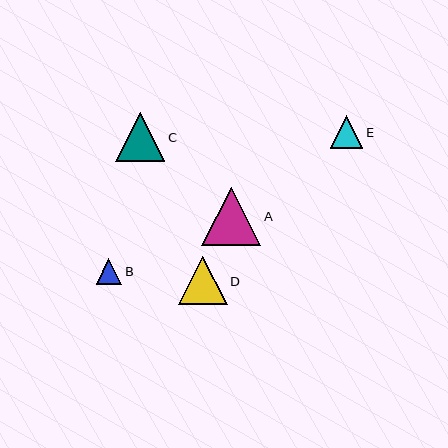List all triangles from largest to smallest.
From largest to smallest: A, D, C, E, B.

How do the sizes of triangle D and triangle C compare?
Triangle D and triangle C are approximately the same size.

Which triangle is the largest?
Triangle A is the largest with a size of approximately 59 pixels.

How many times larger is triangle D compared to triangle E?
Triangle D is approximately 1.5 times the size of triangle E.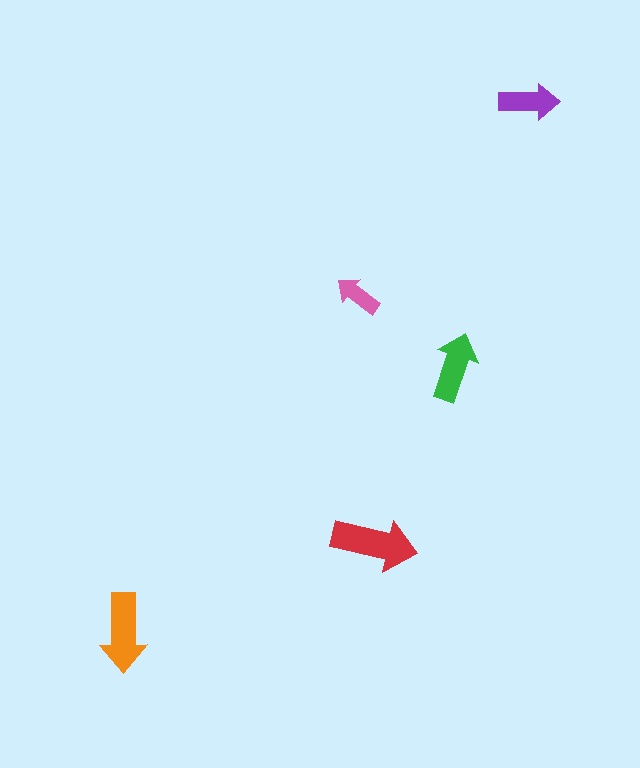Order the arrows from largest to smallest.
the red one, the orange one, the green one, the purple one, the pink one.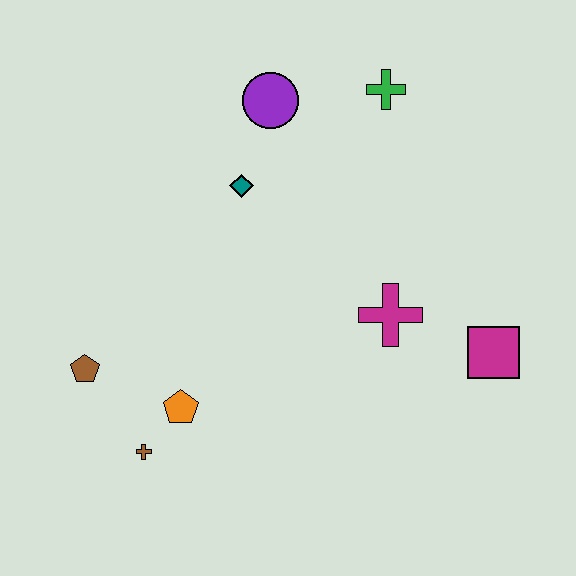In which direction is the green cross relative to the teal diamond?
The green cross is to the right of the teal diamond.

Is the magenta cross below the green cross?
Yes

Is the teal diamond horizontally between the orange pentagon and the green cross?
Yes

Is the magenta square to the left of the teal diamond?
No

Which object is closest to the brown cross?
The orange pentagon is closest to the brown cross.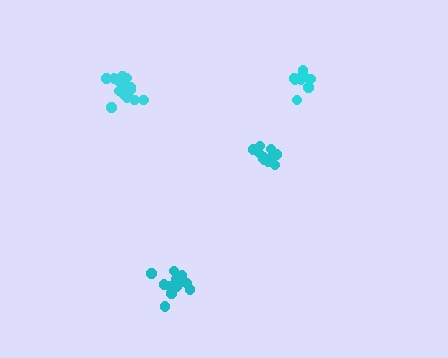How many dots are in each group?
Group 1: 13 dots, Group 2: 10 dots, Group 3: 14 dots, Group 4: 14 dots (51 total).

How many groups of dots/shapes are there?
There are 4 groups.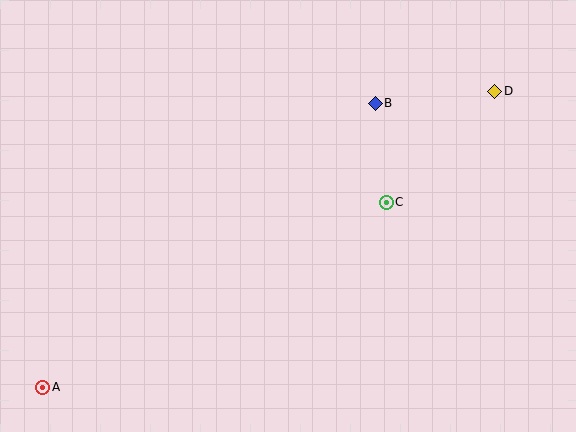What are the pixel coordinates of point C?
Point C is at (386, 202).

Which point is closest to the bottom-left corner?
Point A is closest to the bottom-left corner.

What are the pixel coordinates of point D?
Point D is at (495, 91).